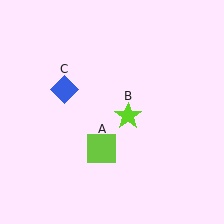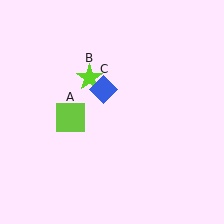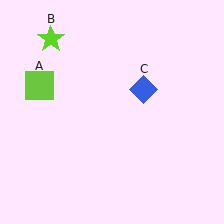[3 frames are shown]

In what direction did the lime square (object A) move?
The lime square (object A) moved up and to the left.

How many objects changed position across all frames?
3 objects changed position: lime square (object A), lime star (object B), blue diamond (object C).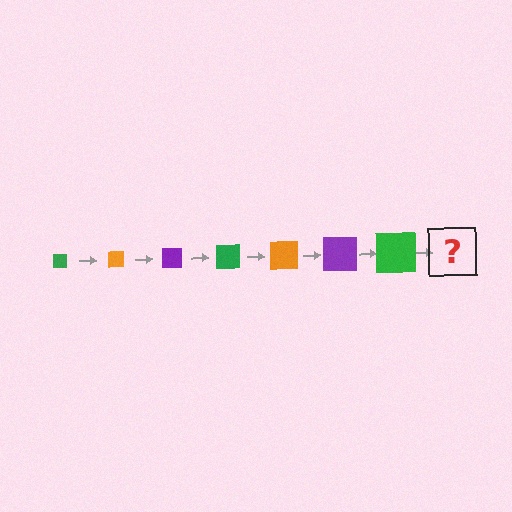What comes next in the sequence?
The next element should be an orange square, larger than the previous one.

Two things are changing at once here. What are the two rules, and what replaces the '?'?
The two rules are that the square grows larger each step and the color cycles through green, orange, and purple. The '?' should be an orange square, larger than the previous one.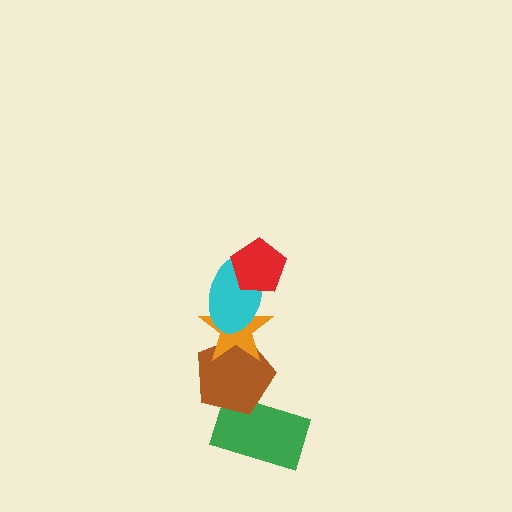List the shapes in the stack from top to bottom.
From top to bottom: the red pentagon, the cyan ellipse, the orange star, the brown pentagon, the green rectangle.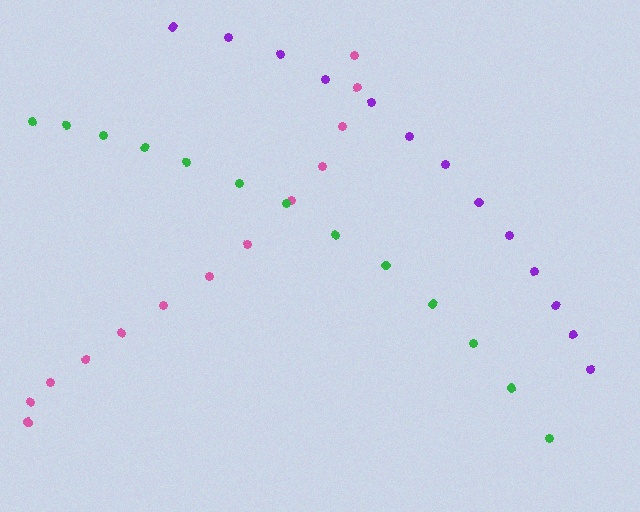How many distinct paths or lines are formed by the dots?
There are 3 distinct paths.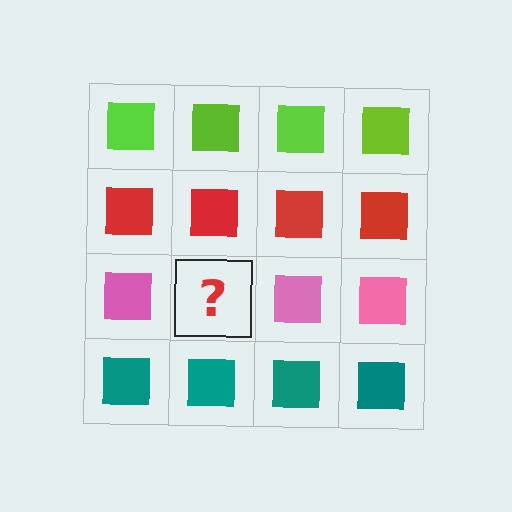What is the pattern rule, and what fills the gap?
The rule is that each row has a consistent color. The gap should be filled with a pink square.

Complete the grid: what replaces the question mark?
The question mark should be replaced with a pink square.